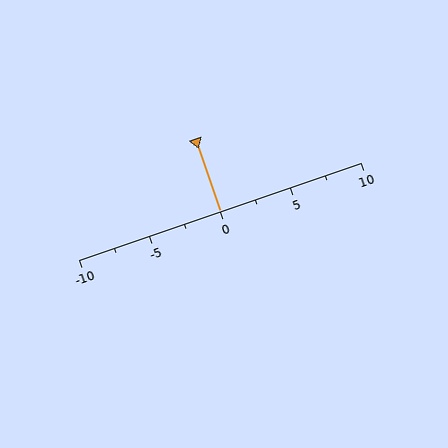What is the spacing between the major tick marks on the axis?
The major ticks are spaced 5 apart.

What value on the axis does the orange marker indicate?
The marker indicates approximately 0.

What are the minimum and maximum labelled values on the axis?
The axis runs from -10 to 10.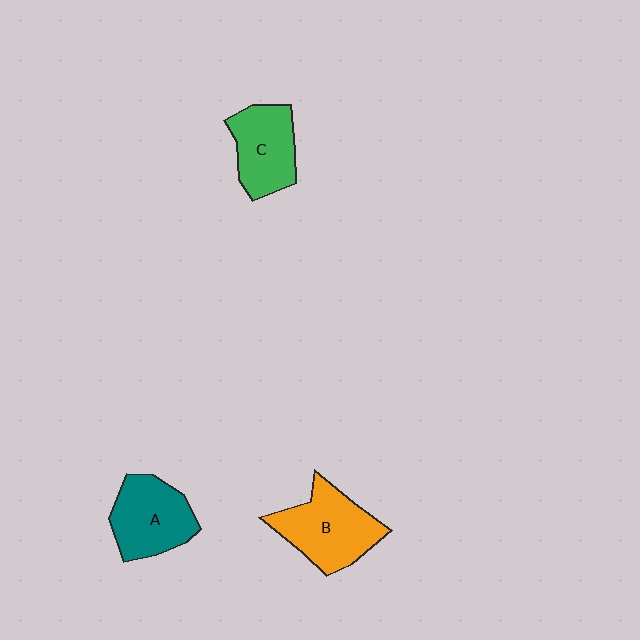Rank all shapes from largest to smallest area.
From largest to smallest: B (orange), A (teal), C (green).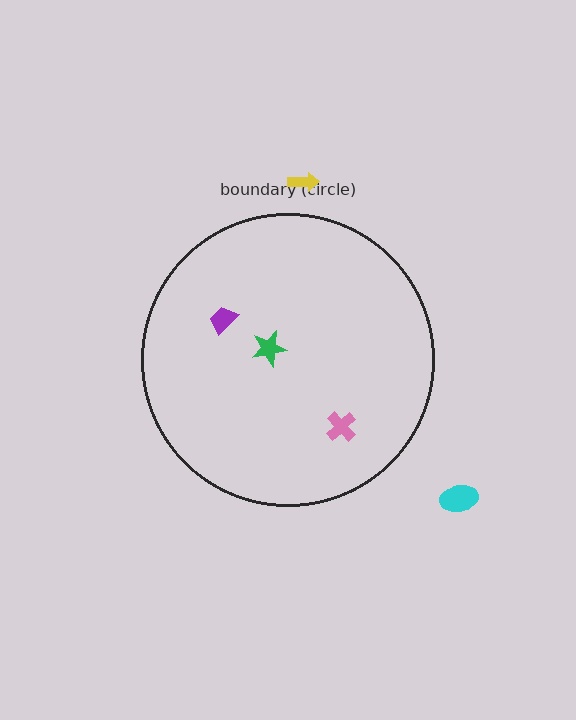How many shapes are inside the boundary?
3 inside, 2 outside.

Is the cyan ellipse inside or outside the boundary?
Outside.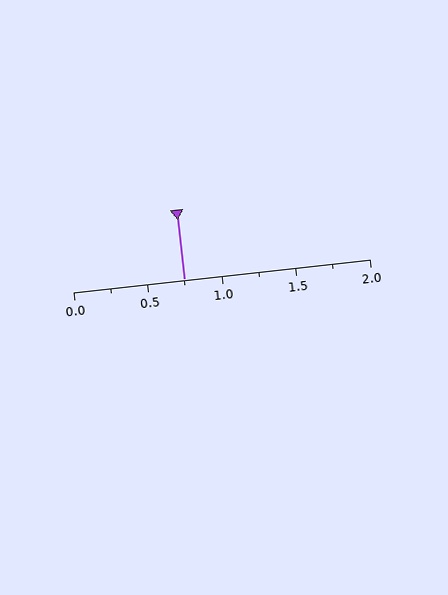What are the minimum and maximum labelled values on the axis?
The axis runs from 0.0 to 2.0.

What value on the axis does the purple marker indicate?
The marker indicates approximately 0.75.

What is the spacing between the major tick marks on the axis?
The major ticks are spaced 0.5 apart.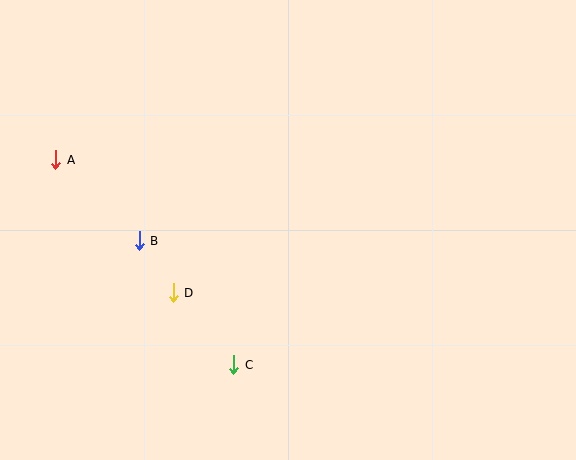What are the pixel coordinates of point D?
Point D is at (173, 293).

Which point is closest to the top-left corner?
Point A is closest to the top-left corner.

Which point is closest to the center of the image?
Point D at (173, 293) is closest to the center.